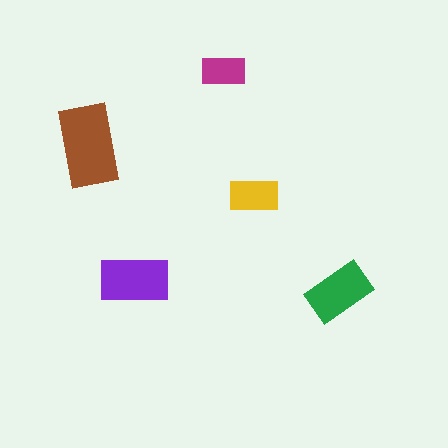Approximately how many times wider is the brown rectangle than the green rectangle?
About 1.5 times wider.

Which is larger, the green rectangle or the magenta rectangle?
The green one.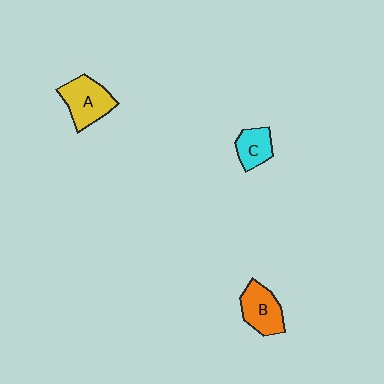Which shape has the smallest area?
Shape C (cyan).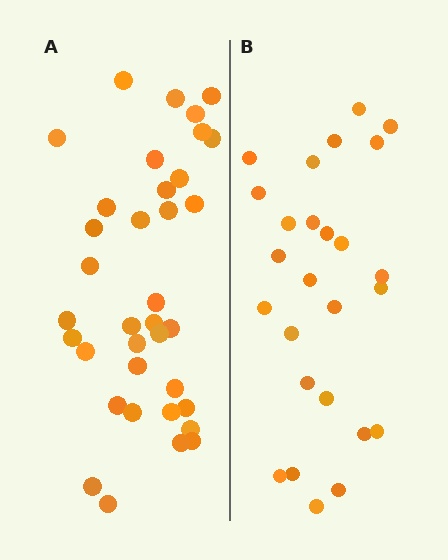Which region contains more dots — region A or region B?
Region A (the left region) has more dots.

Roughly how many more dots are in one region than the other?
Region A has roughly 10 or so more dots than region B.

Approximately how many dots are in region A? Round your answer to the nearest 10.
About 40 dots. (The exact count is 36, which rounds to 40.)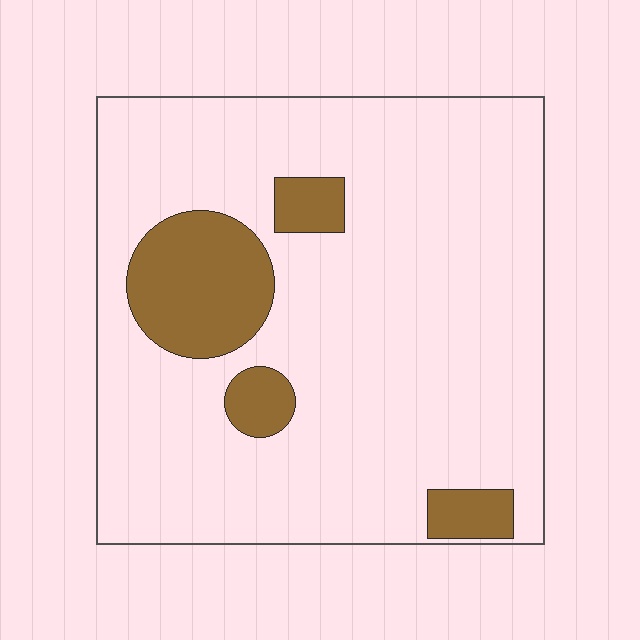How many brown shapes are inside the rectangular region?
4.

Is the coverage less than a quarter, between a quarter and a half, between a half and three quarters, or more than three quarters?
Less than a quarter.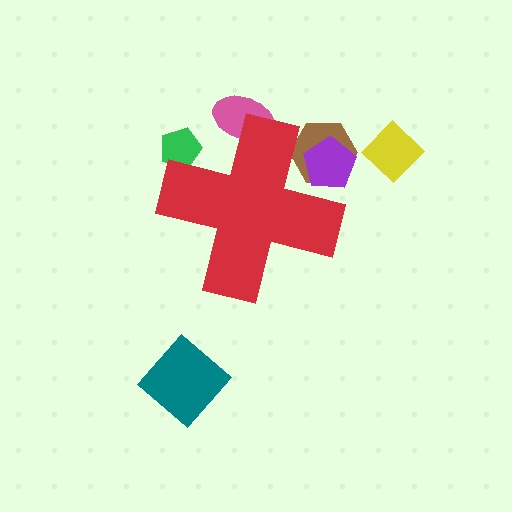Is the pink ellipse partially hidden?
Yes, the pink ellipse is partially hidden behind the red cross.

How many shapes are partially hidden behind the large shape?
4 shapes are partially hidden.